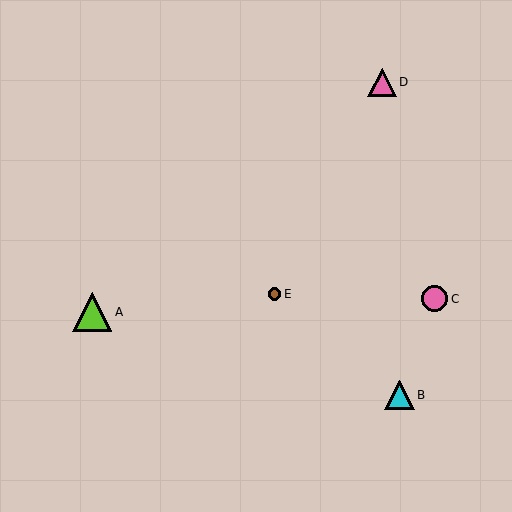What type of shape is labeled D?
Shape D is a pink triangle.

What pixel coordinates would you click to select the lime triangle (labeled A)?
Click at (92, 312) to select the lime triangle A.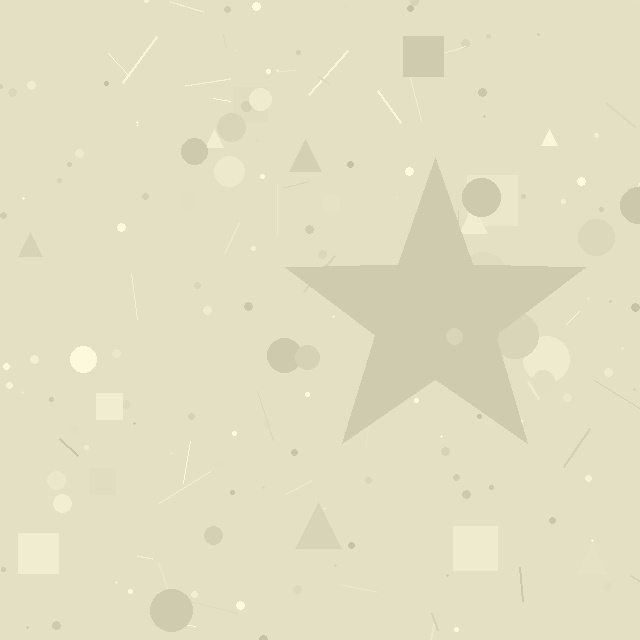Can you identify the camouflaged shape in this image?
The camouflaged shape is a star.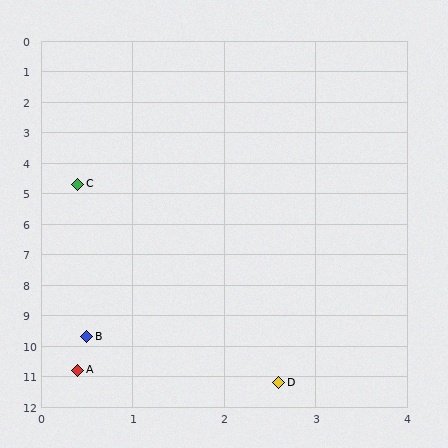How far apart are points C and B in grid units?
Points C and B are about 5.0 grid units apart.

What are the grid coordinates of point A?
Point A is at approximately (0.4, 10.8).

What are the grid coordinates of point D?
Point D is at approximately (2.6, 11.2).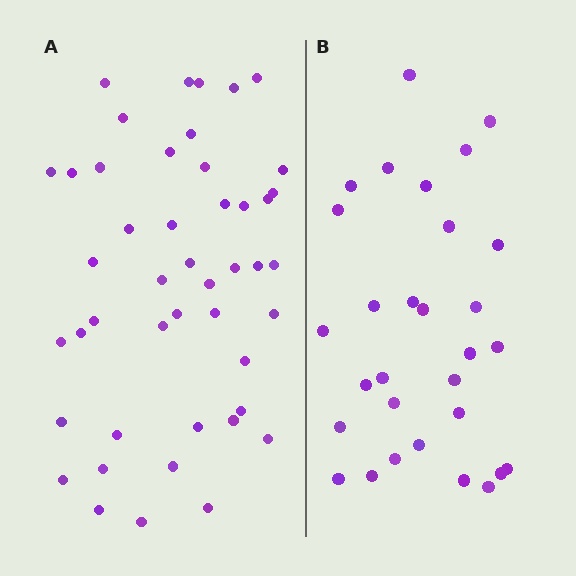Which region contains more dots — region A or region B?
Region A (the left region) has more dots.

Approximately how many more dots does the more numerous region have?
Region A has approximately 15 more dots than region B.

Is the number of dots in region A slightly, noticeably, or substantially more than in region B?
Region A has substantially more. The ratio is roughly 1.5 to 1.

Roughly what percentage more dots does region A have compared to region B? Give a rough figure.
About 55% more.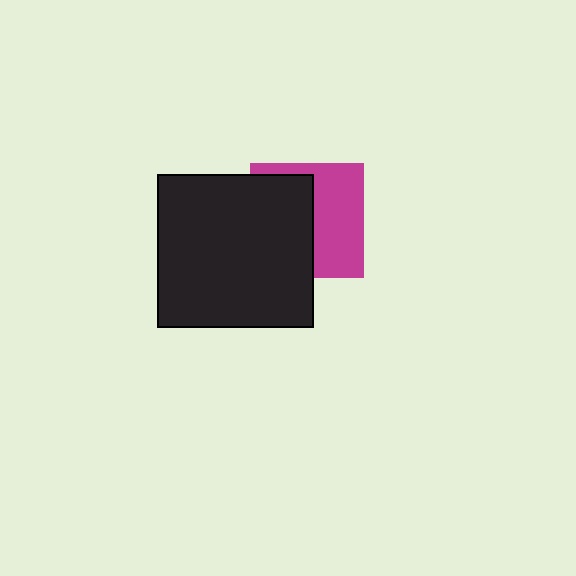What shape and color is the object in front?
The object in front is a black rectangle.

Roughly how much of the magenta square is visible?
About half of it is visible (roughly 49%).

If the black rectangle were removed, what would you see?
You would see the complete magenta square.